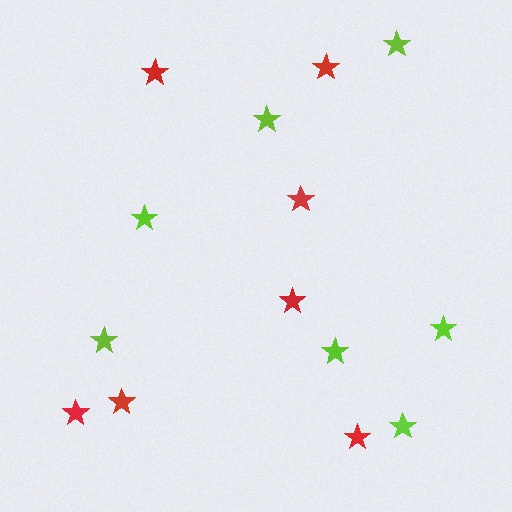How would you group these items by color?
There are 2 groups: one group of red stars (7) and one group of lime stars (7).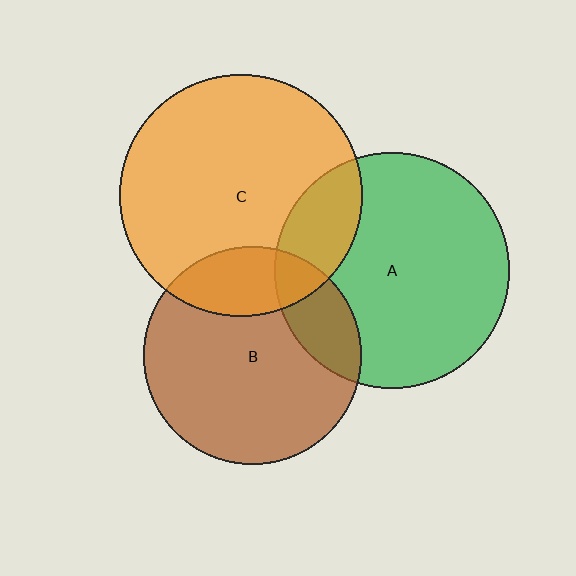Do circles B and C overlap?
Yes.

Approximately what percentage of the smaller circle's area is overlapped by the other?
Approximately 20%.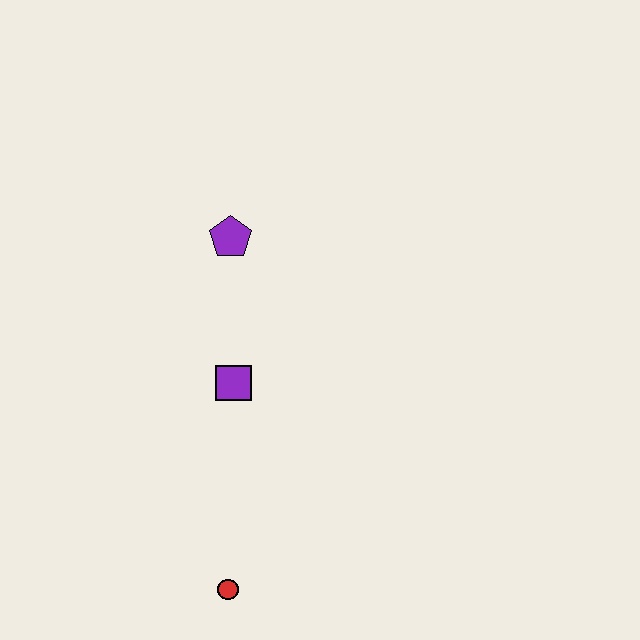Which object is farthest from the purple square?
The red circle is farthest from the purple square.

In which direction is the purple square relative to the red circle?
The purple square is above the red circle.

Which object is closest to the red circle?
The purple square is closest to the red circle.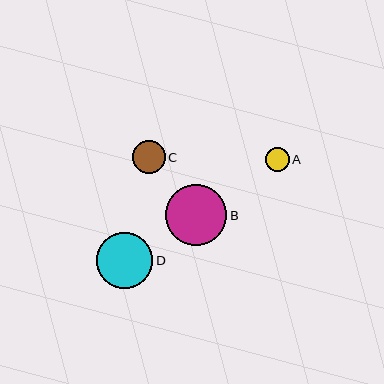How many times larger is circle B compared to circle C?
Circle B is approximately 1.8 times the size of circle C.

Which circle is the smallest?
Circle A is the smallest with a size of approximately 24 pixels.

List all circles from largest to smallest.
From largest to smallest: B, D, C, A.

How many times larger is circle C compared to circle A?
Circle C is approximately 1.4 times the size of circle A.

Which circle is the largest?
Circle B is the largest with a size of approximately 61 pixels.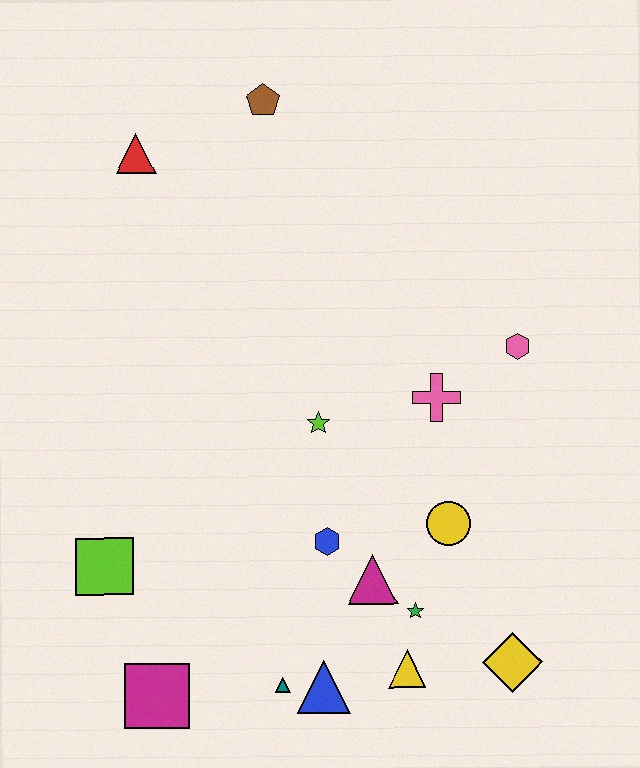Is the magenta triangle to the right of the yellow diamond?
No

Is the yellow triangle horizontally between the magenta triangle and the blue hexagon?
No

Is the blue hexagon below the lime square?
No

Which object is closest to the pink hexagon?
The pink cross is closest to the pink hexagon.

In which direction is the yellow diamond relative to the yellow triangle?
The yellow diamond is to the right of the yellow triangle.